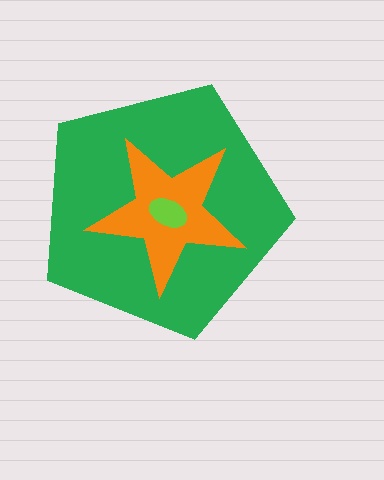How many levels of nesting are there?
3.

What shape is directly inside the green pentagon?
The orange star.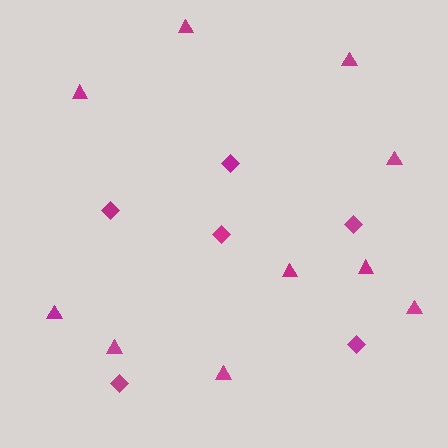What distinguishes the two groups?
There are 2 groups: one group of triangles (10) and one group of diamonds (6).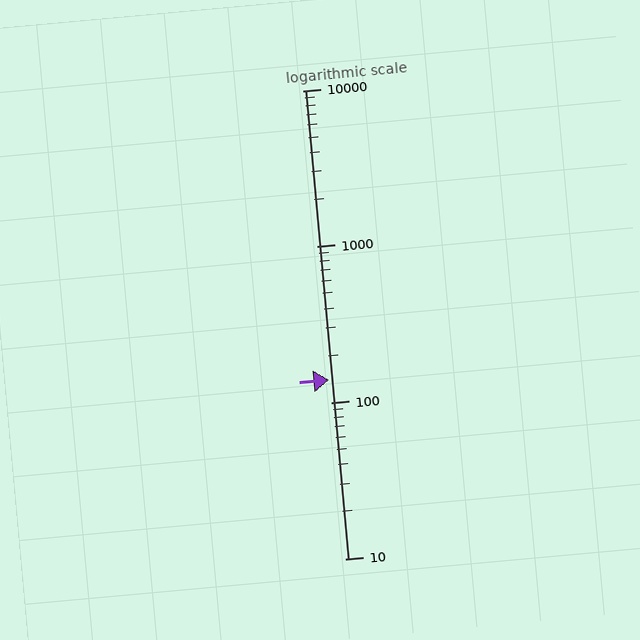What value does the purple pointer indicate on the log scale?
The pointer indicates approximately 140.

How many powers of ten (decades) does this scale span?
The scale spans 3 decades, from 10 to 10000.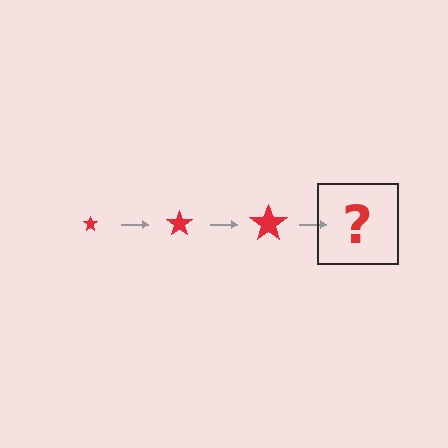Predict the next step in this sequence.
The next step is a red star, larger than the previous one.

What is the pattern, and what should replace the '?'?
The pattern is that the star gets progressively larger each step. The '?' should be a red star, larger than the previous one.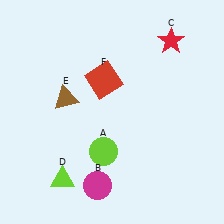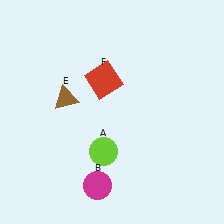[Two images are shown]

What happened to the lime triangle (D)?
The lime triangle (D) was removed in Image 2. It was in the bottom-left area of Image 1.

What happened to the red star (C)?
The red star (C) was removed in Image 2. It was in the top-right area of Image 1.